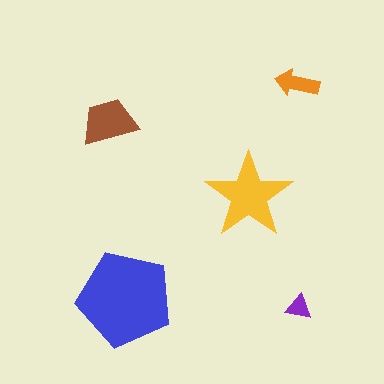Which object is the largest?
The blue pentagon.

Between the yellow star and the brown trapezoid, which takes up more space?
The yellow star.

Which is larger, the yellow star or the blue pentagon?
The blue pentagon.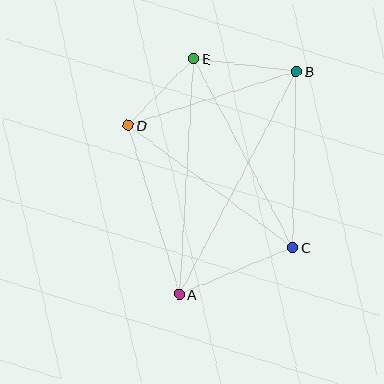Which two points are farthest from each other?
Points A and B are farthest from each other.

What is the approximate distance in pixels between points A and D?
The distance between A and D is approximately 176 pixels.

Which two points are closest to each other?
Points D and E are closest to each other.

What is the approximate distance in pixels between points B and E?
The distance between B and E is approximately 103 pixels.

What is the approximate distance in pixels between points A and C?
The distance between A and C is approximately 123 pixels.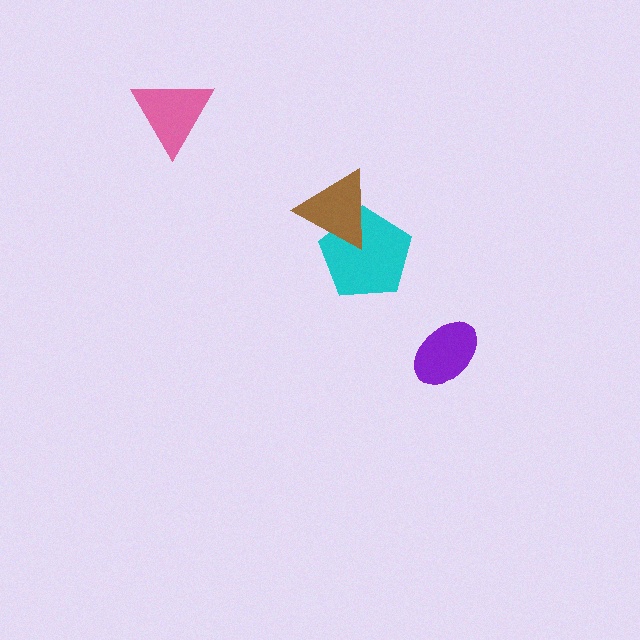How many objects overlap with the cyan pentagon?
1 object overlaps with the cyan pentagon.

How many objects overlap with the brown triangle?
1 object overlaps with the brown triangle.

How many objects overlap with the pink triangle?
0 objects overlap with the pink triangle.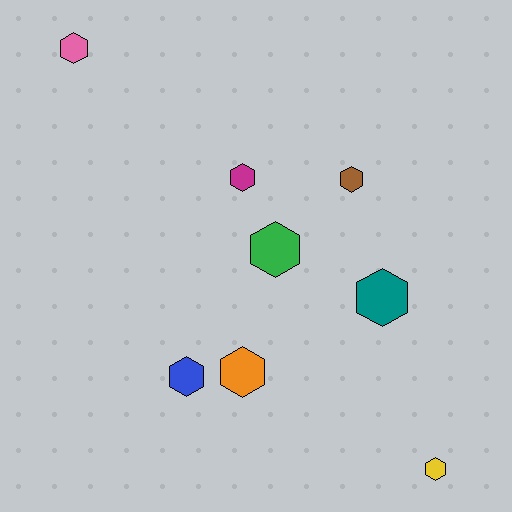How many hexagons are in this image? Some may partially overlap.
There are 8 hexagons.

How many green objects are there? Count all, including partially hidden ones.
There is 1 green object.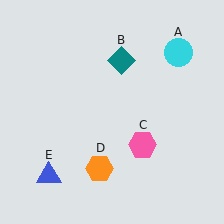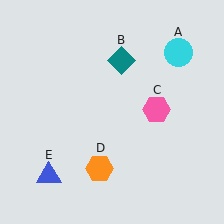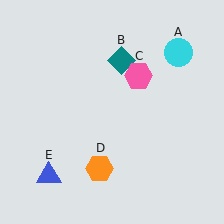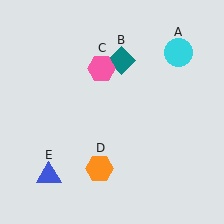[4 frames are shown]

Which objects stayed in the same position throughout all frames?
Cyan circle (object A) and teal diamond (object B) and orange hexagon (object D) and blue triangle (object E) remained stationary.